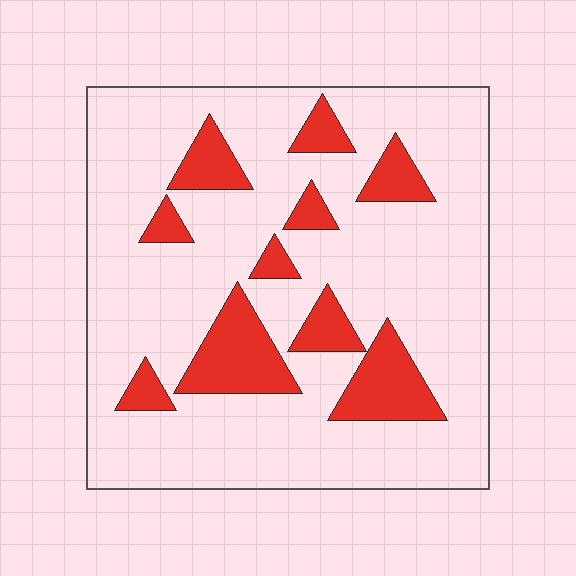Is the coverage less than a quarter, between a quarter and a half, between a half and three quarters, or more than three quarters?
Less than a quarter.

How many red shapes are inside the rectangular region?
10.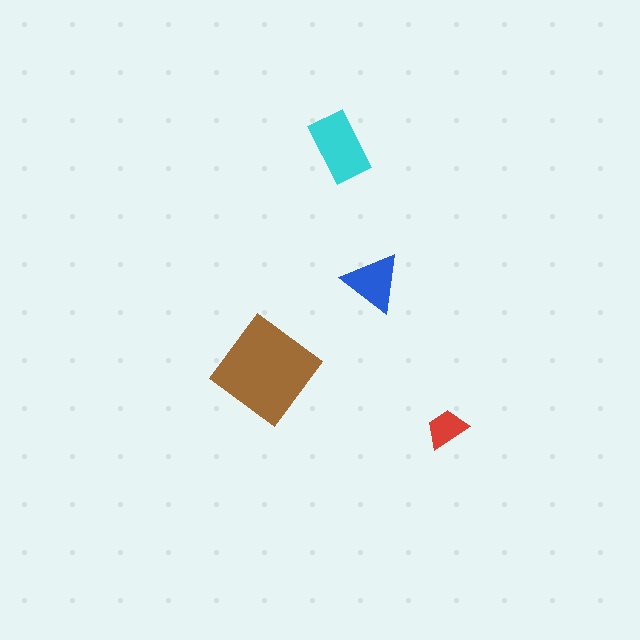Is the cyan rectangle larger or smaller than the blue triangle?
Larger.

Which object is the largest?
The brown diamond.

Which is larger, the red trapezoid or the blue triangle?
The blue triangle.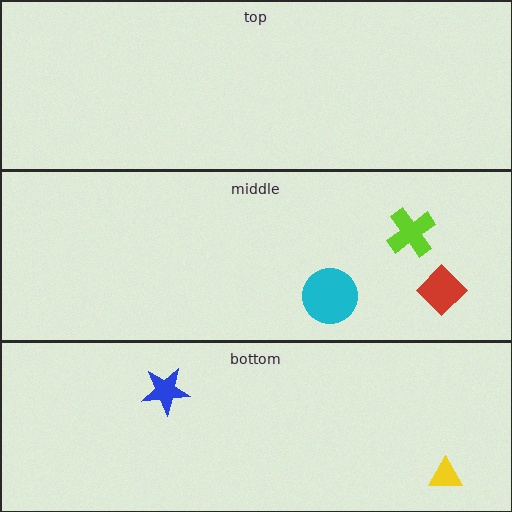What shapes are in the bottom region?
The blue star, the yellow triangle.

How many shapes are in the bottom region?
2.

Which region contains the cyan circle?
The middle region.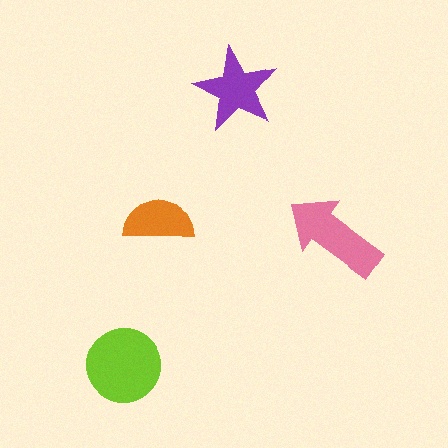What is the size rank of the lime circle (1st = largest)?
1st.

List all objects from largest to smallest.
The lime circle, the pink arrow, the purple star, the orange semicircle.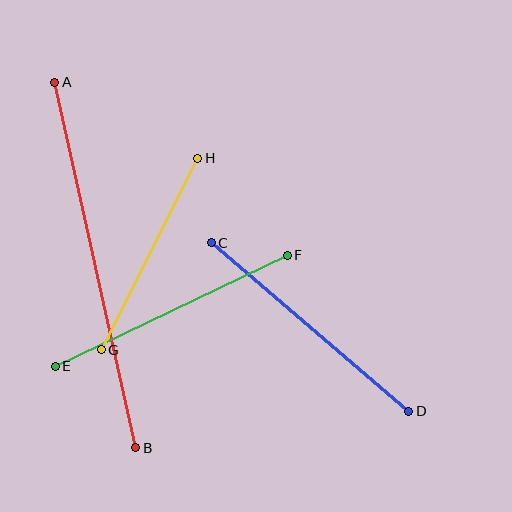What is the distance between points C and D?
The distance is approximately 260 pixels.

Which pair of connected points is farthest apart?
Points A and B are farthest apart.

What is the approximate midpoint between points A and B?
The midpoint is at approximately (95, 265) pixels.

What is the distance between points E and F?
The distance is approximately 258 pixels.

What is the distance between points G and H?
The distance is approximately 214 pixels.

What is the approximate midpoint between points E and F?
The midpoint is at approximately (171, 311) pixels.